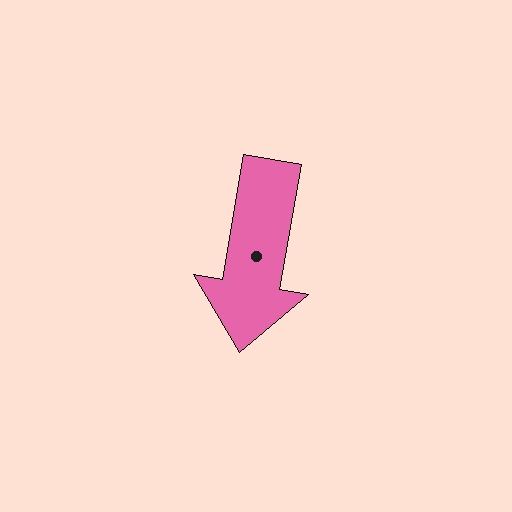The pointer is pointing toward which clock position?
Roughly 6 o'clock.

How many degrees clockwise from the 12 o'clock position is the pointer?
Approximately 190 degrees.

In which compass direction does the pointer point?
South.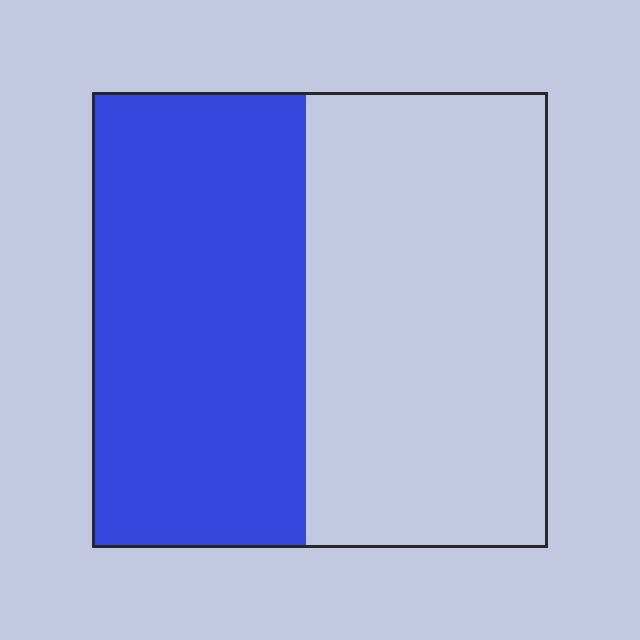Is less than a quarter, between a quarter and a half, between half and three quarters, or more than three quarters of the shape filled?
Between a quarter and a half.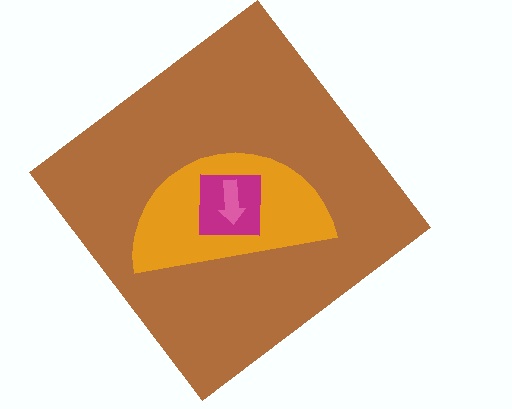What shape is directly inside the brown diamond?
The orange semicircle.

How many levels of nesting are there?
4.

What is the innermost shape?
The pink arrow.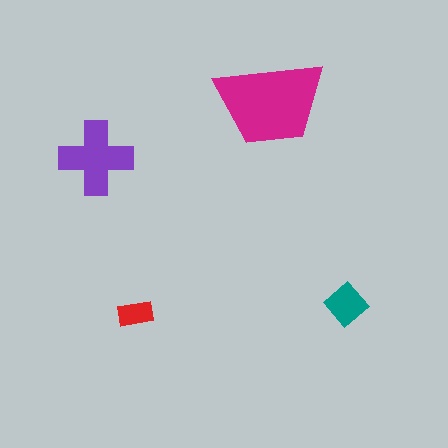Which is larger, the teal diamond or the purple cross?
The purple cross.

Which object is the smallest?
The red rectangle.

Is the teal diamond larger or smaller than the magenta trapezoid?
Smaller.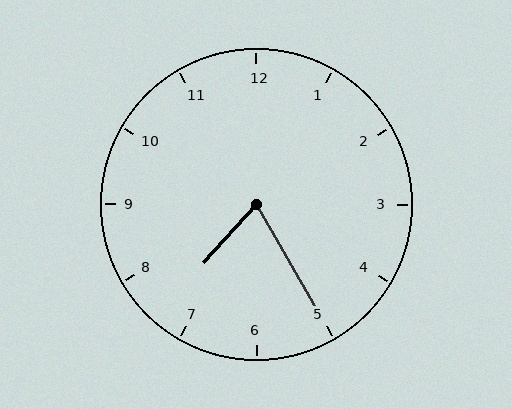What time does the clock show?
7:25.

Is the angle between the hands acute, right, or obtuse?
It is acute.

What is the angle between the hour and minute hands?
Approximately 72 degrees.